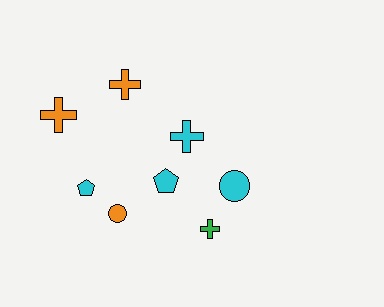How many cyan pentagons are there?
There are 2 cyan pentagons.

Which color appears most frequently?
Cyan, with 4 objects.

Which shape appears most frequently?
Cross, with 4 objects.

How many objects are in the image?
There are 8 objects.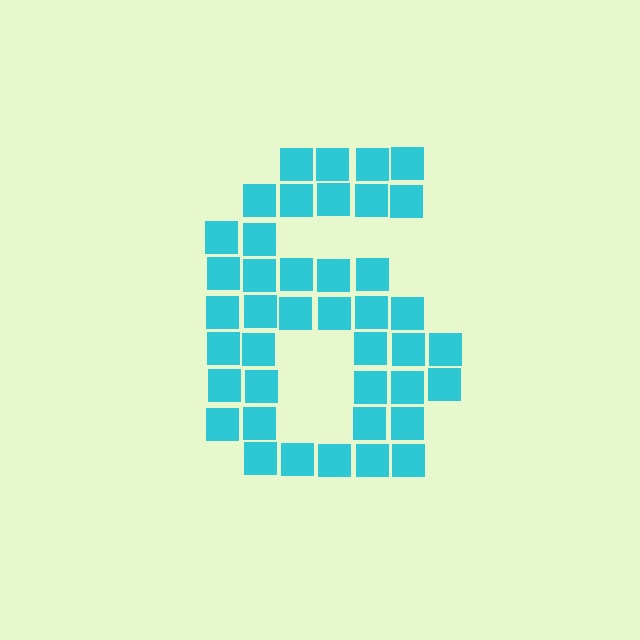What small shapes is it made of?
It is made of small squares.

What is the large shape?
The large shape is the digit 6.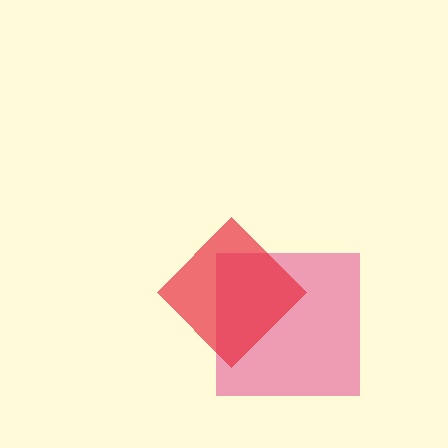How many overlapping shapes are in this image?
There are 2 overlapping shapes in the image.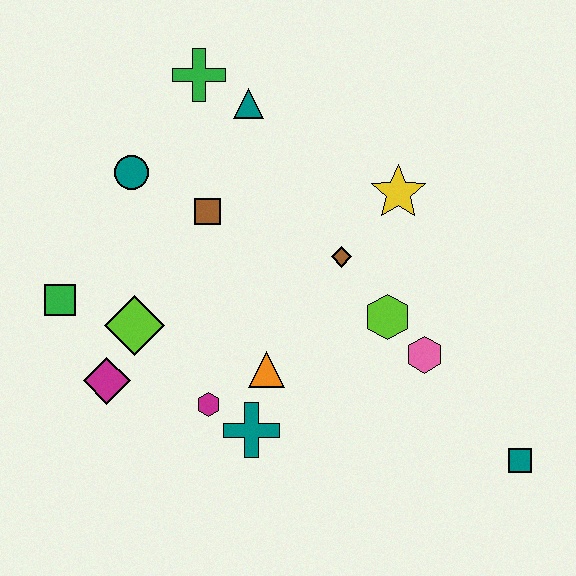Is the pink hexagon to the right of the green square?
Yes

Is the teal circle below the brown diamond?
No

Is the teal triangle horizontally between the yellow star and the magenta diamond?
Yes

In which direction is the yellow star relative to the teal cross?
The yellow star is above the teal cross.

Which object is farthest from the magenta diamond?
The teal square is farthest from the magenta diamond.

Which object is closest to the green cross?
The teal triangle is closest to the green cross.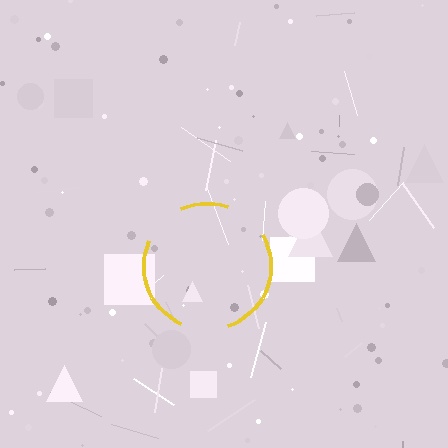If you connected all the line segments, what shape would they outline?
They would outline a circle.